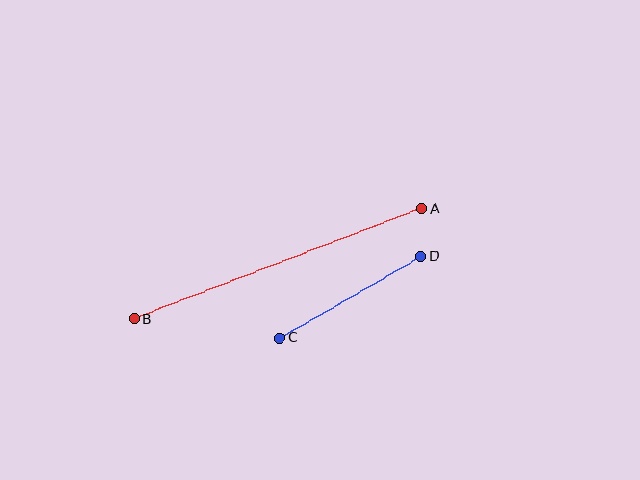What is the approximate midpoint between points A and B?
The midpoint is at approximately (278, 264) pixels.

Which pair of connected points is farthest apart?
Points A and B are farthest apart.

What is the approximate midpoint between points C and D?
The midpoint is at approximately (350, 297) pixels.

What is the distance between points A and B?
The distance is approximately 308 pixels.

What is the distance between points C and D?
The distance is approximately 163 pixels.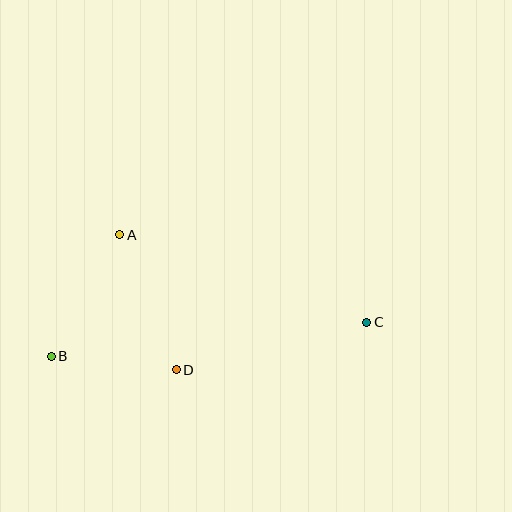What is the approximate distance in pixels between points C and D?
The distance between C and D is approximately 196 pixels.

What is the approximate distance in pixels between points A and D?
The distance between A and D is approximately 146 pixels.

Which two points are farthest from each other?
Points B and C are farthest from each other.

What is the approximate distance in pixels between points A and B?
The distance between A and B is approximately 139 pixels.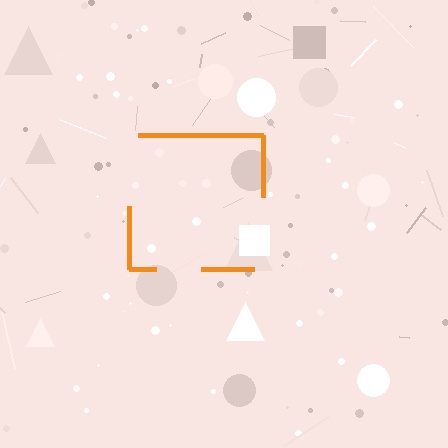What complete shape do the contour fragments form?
The contour fragments form a square.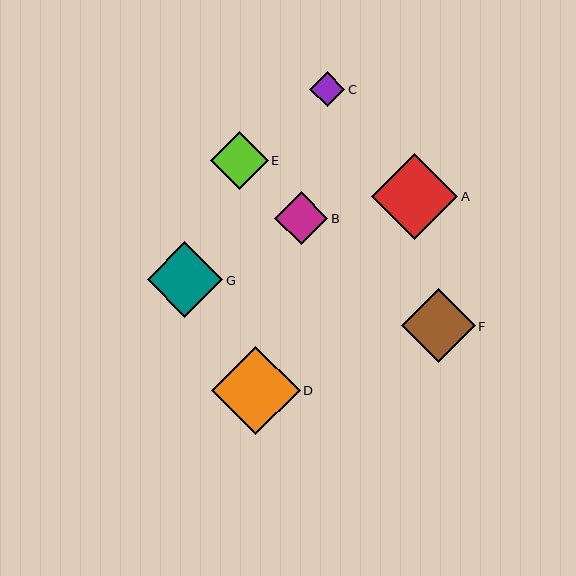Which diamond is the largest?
Diamond D is the largest with a size of approximately 88 pixels.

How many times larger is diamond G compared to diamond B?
Diamond G is approximately 1.4 times the size of diamond B.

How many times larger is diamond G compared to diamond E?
Diamond G is approximately 1.3 times the size of diamond E.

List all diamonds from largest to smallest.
From largest to smallest: D, A, G, F, E, B, C.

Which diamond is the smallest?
Diamond C is the smallest with a size of approximately 35 pixels.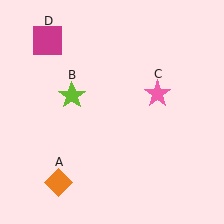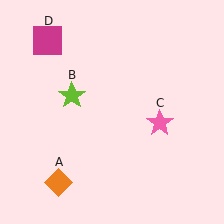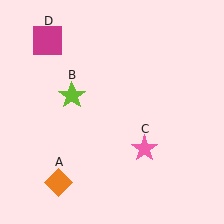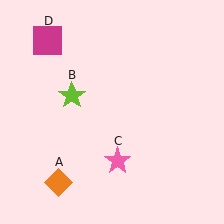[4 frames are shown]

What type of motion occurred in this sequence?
The pink star (object C) rotated clockwise around the center of the scene.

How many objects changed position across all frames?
1 object changed position: pink star (object C).